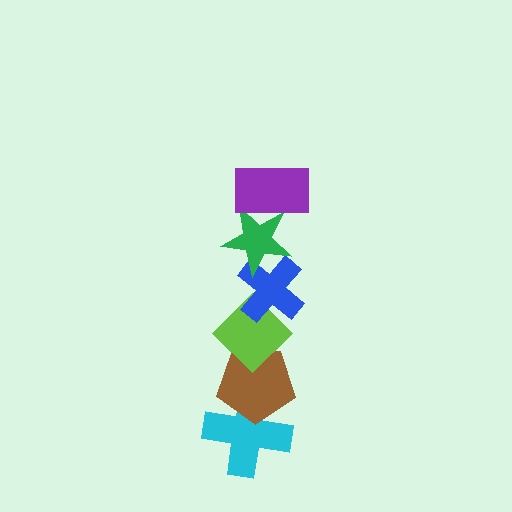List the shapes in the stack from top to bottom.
From top to bottom: the purple rectangle, the green star, the blue cross, the lime diamond, the brown pentagon, the cyan cross.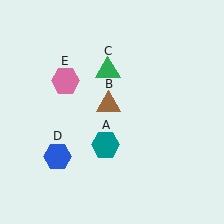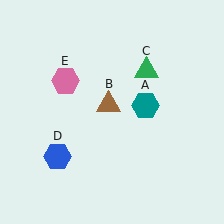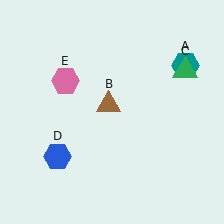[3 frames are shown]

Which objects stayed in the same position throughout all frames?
Brown triangle (object B) and blue hexagon (object D) and pink hexagon (object E) remained stationary.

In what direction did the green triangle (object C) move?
The green triangle (object C) moved right.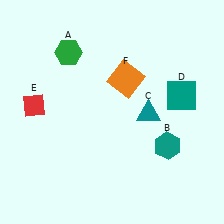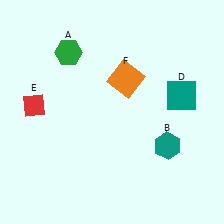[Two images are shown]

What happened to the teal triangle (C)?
The teal triangle (C) was removed in Image 2. It was in the bottom-right area of Image 1.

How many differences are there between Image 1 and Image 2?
There is 1 difference between the two images.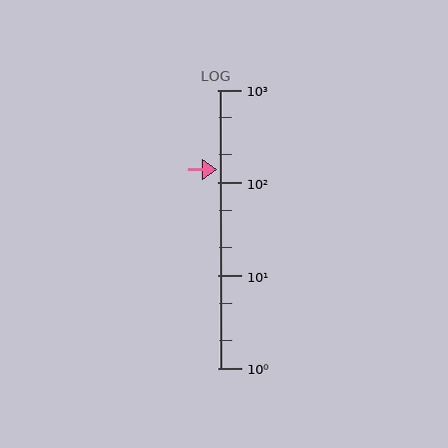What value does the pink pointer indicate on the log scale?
The pointer indicates approximately 140.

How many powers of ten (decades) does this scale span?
The scale spans 3 decades, from 1 to 1000.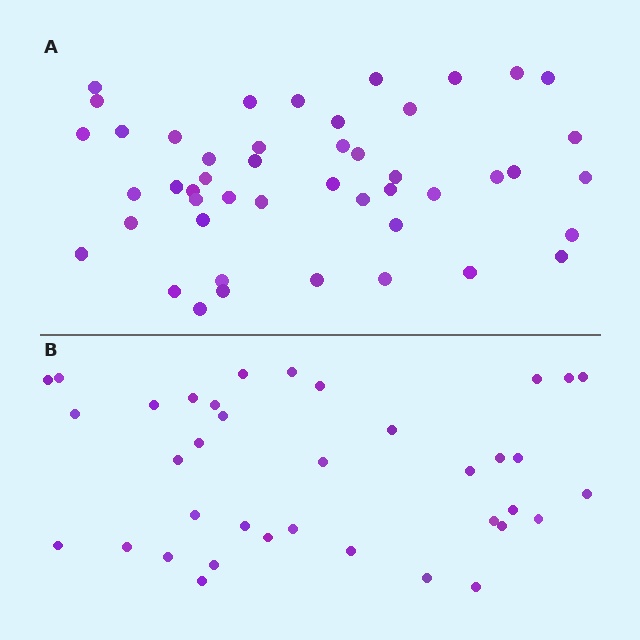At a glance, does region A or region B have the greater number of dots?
Region A (the top region) has more dots.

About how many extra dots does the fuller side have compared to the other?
Region A has roughly 10 or so more dots than region B.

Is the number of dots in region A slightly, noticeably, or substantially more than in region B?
Region A has noticeably more, but not dramatically so. The ratio is roughly 1.3 to 1.